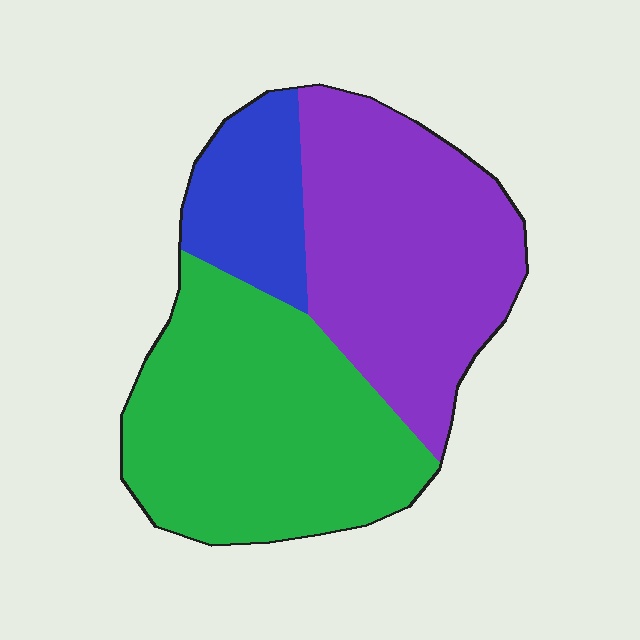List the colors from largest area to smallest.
From largest to smallest: green, purple, blue.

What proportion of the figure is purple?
Purple covers roughly 40% of the figure.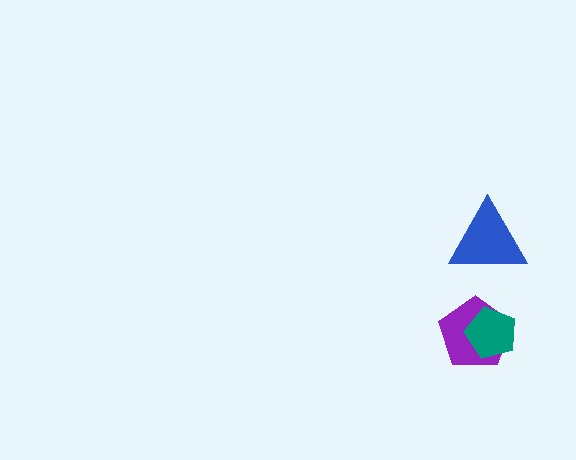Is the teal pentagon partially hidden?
No, no other shape covers it.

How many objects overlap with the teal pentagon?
1 object overlaps with the teal pentagon.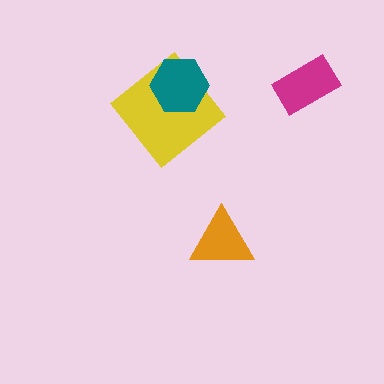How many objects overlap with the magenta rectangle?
0 objects overlap with the magenta rectangle.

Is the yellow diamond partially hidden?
Yes, it is partially covered by another shape.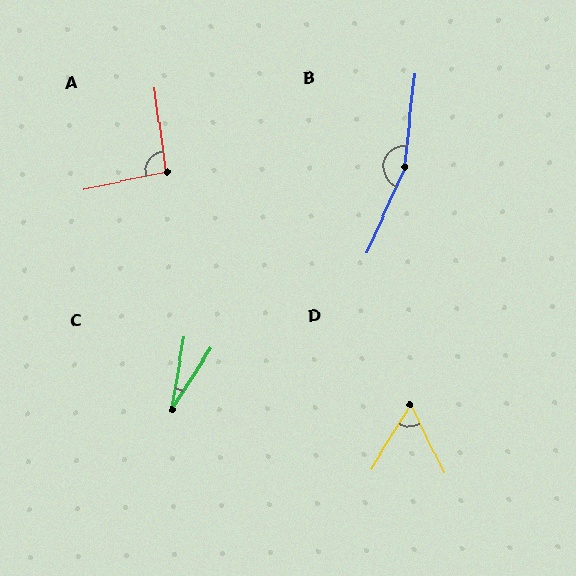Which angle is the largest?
B, at approximately 163 degrees.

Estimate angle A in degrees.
Approximately 94 degrees.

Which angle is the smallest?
C, at approximately 23 degrees.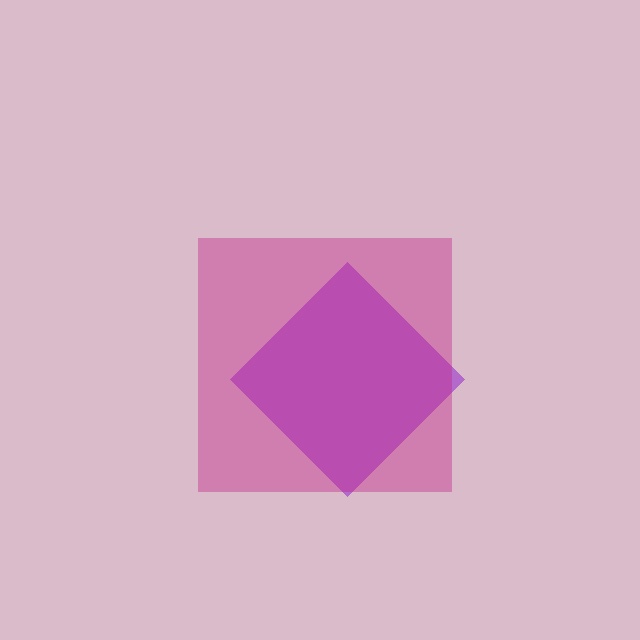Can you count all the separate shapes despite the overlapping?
Yes, there are 2 separate shapes.